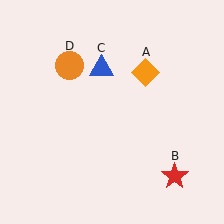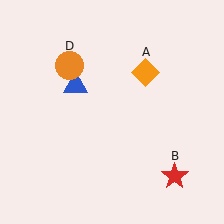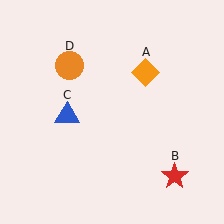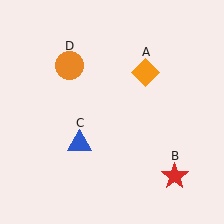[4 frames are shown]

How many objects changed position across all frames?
1 object changed position: blue triangle (object C).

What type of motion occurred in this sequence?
The blue triangle (object C) rotated counterclockwise around the center of the scene.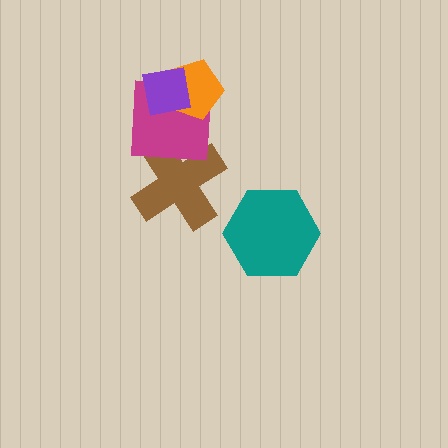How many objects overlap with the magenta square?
3 objects overlap with the magenta square.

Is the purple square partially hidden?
No, no other shape covers it.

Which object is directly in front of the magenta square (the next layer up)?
The orange pentagon is directly in front of the magenta square.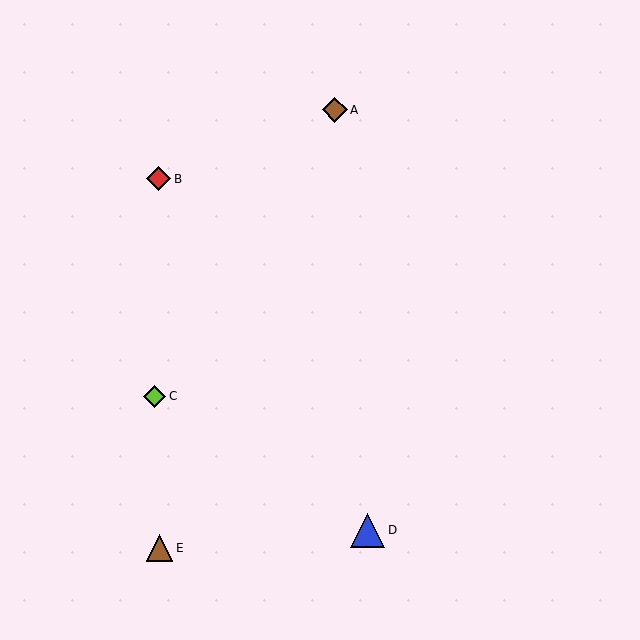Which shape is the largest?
The blue triangle (labeled D) is the largest.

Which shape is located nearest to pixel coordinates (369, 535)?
The blue triangle (labeled D) at (368, 530) is nearest to that location.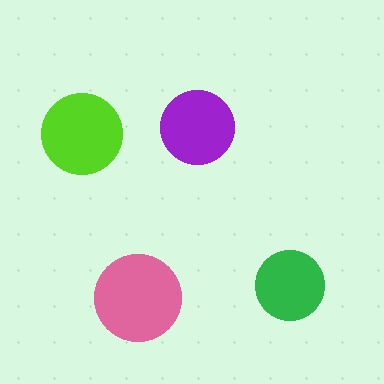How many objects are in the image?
There are 4 objects in the image.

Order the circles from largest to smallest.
the pink one, the lime one, the purple one, the green one.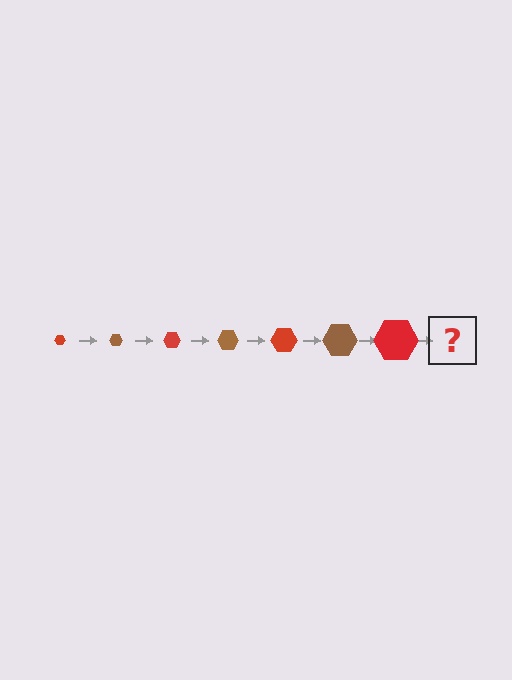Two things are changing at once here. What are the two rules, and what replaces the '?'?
The two rules are that the hexagon grows larger each step and the color cycles through red and brown. The '?' should be a brown hexagon, larger than the previous one.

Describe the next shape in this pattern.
It should be a brown hexagon, larger than the previous one.